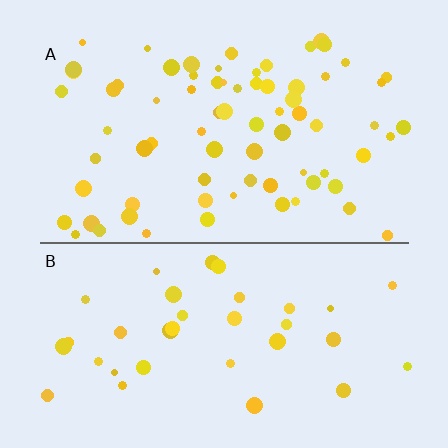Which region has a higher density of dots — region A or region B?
A (the top).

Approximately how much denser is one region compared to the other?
Approximately 2.0× — region A over region B.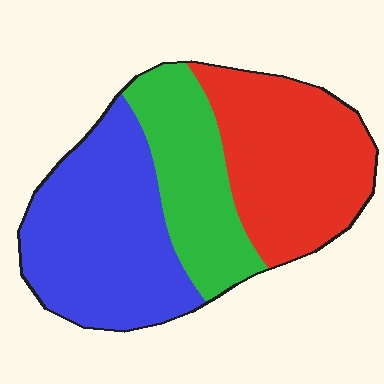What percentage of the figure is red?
Red takes up between a third and a half of the figure.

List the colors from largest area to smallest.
From largest to smallest: blue, red, green.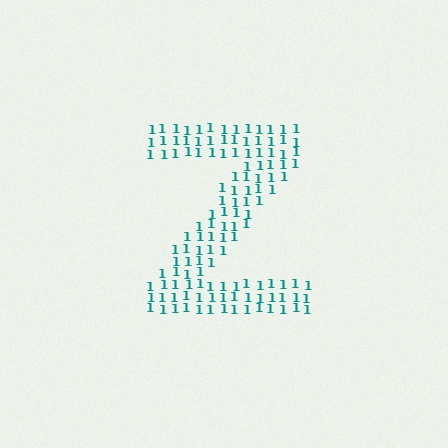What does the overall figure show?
The overall figure shows the letter Z.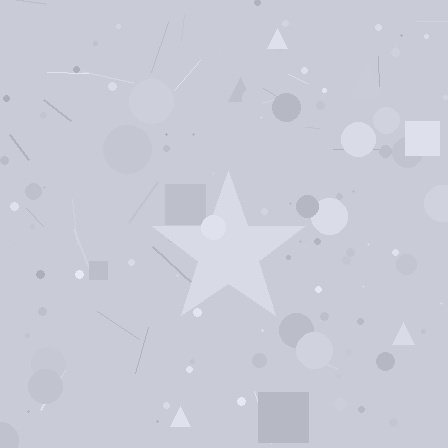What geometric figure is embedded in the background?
A star is embedded in the background.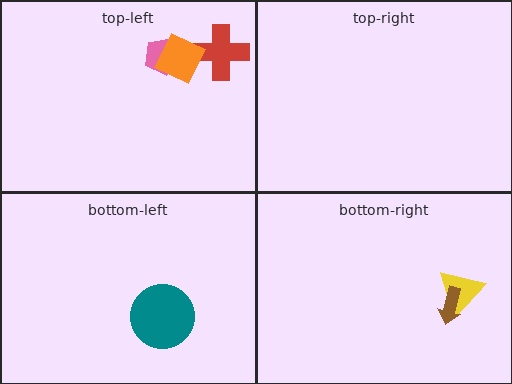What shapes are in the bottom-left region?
The teal circle.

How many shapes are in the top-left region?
3.